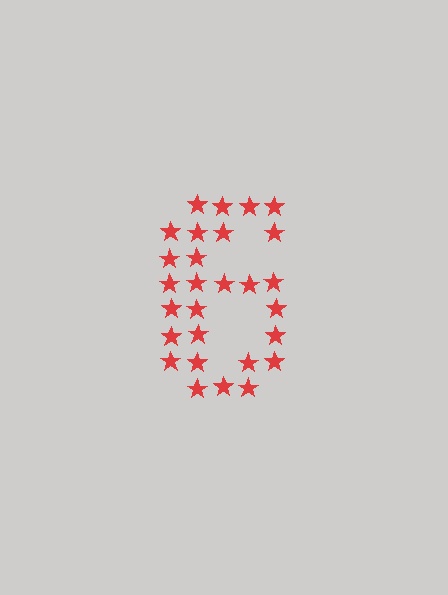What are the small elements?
The small elements are stars.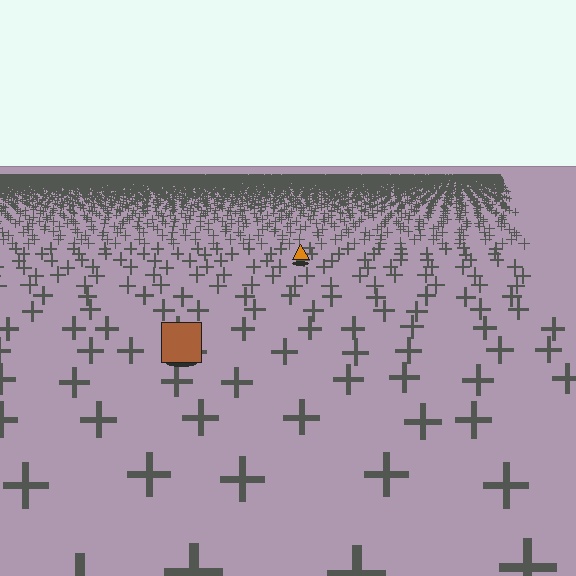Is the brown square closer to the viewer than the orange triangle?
Yes. The brown square is closer — you can tell from the texture gradient: the ground texture is coarser near it.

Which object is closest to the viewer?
The brown square is closest. The texture marks near it are larger and more spread out.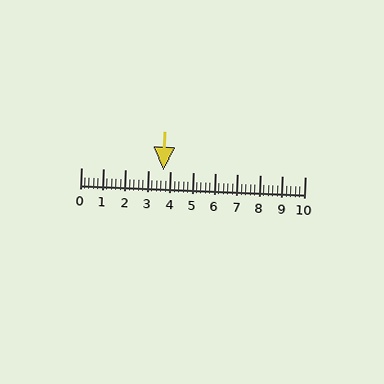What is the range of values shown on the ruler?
The ruler shows values from 0 to 10.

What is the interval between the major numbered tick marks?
The major tick marks are spaced 1 units apart.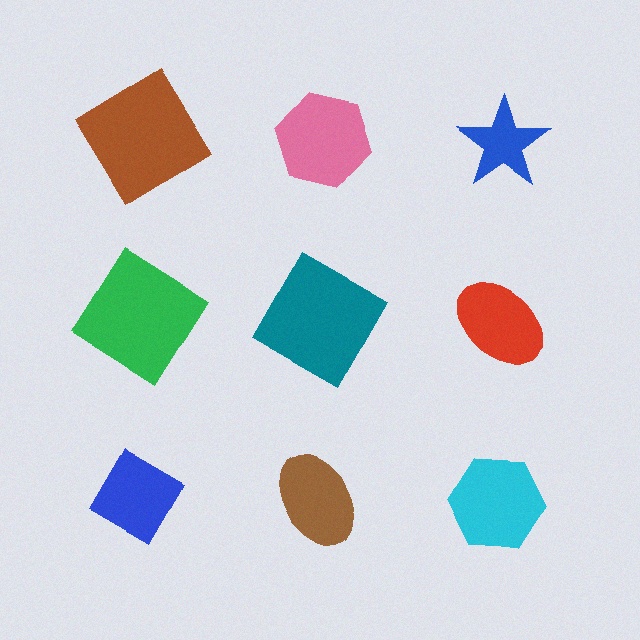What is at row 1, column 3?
A blue star.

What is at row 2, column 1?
A green diamond.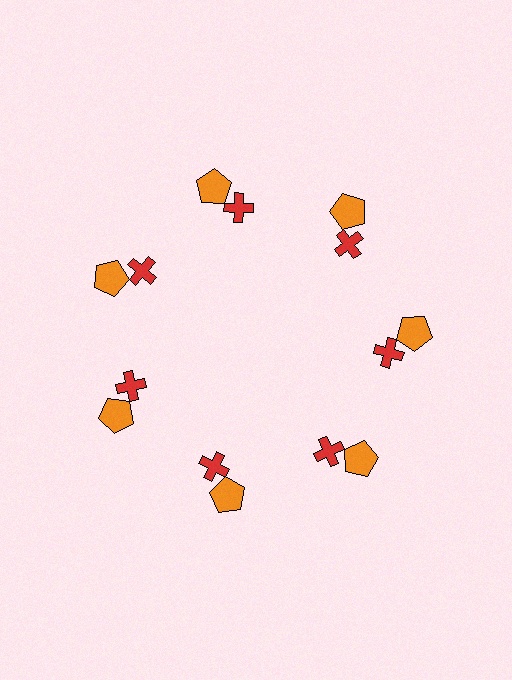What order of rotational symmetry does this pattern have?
This pattern has 7-fold rotational symmetry.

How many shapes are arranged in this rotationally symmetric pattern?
There are 14 shapes, arranged in 7 groups of 2.